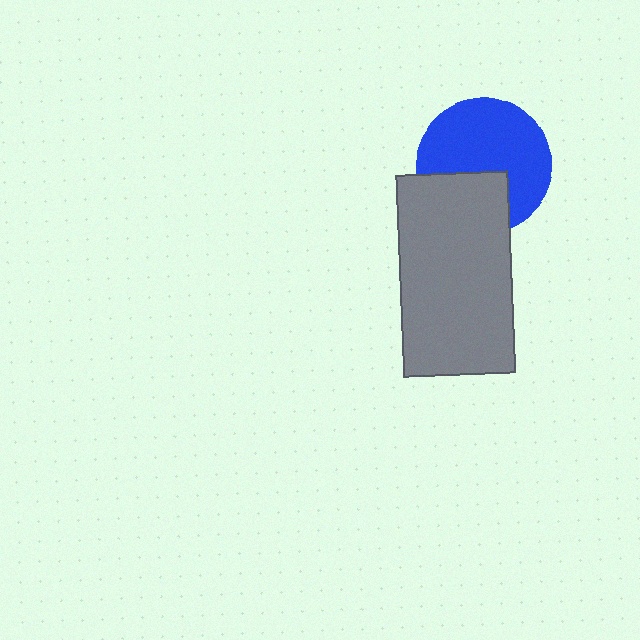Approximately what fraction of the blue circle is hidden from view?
Roughly 33% of the blue circle is hidden behind the gray rectangle.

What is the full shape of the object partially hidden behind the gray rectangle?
The partially hidden object is a blue circle.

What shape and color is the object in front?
The object in front is a gray rectangle.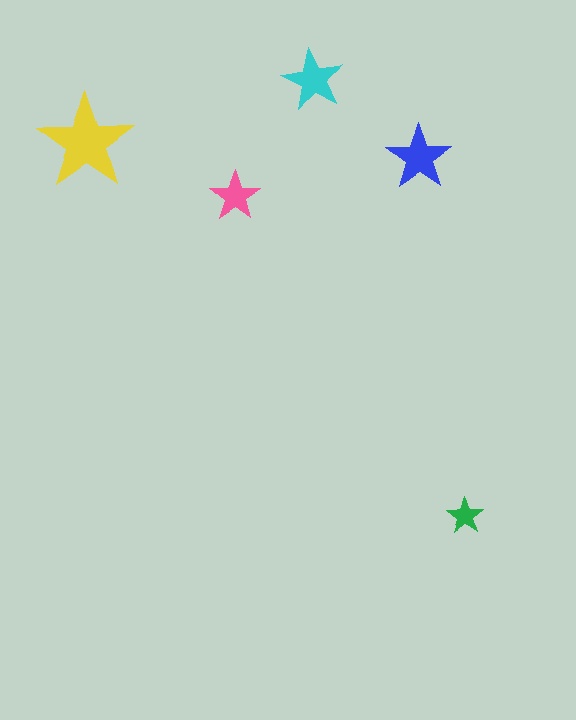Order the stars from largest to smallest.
the yellow one, the blue one, the cyan one, the pink one, the green one.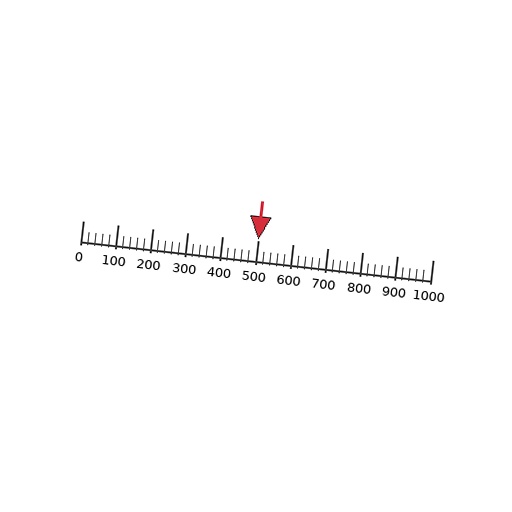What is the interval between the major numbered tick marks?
The major tick marks are spaced 100 units apart.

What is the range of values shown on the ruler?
The ruler shows values from 0 to 1000.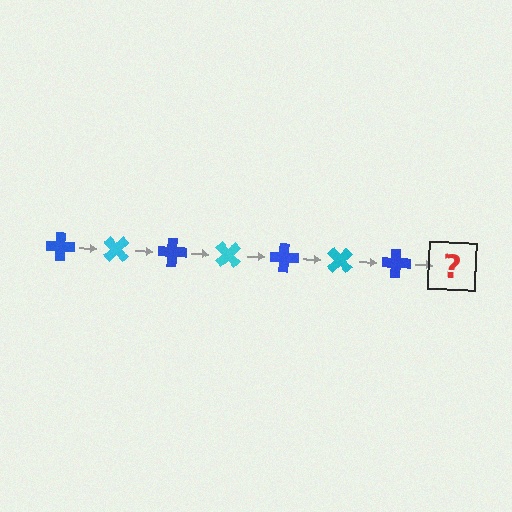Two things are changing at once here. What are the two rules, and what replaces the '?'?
The two rules are that it rotates 45 degrees each step and the color cycles through blue and cyan. The '?' should be a cyan cross, rotated 315 degrees from the start.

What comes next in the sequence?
The next element should be a cyan cross, rotated 315 degrees from the start.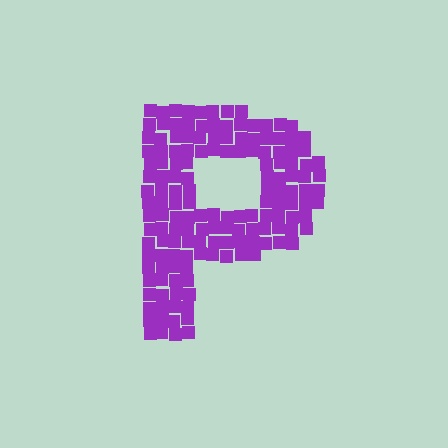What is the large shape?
The large shape is the letter P.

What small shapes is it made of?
It is made of small squares.